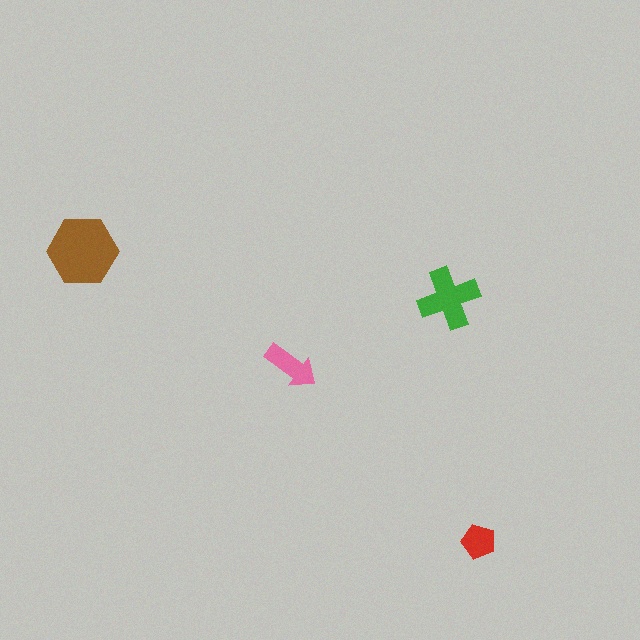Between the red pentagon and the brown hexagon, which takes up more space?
The brown hexagon.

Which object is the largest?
The brown hexagon.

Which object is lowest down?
The red pentagon is bottommost.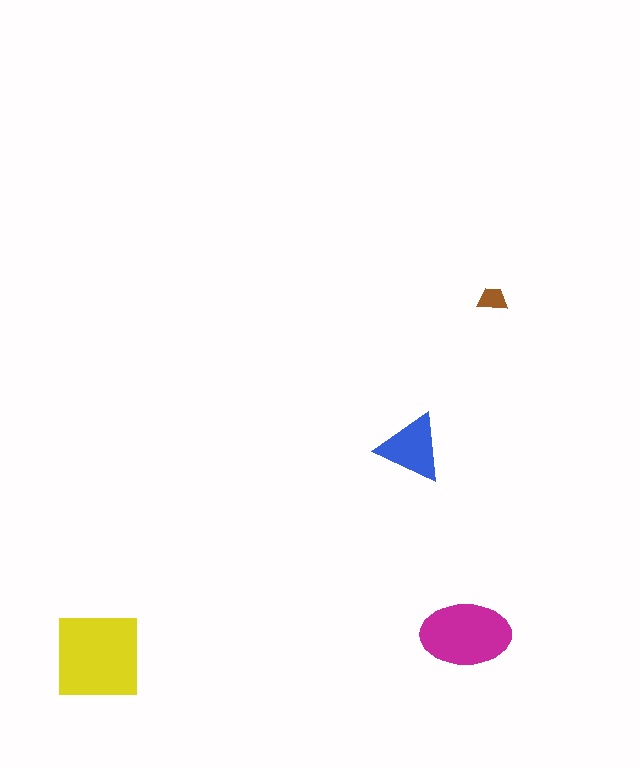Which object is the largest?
The yellow square.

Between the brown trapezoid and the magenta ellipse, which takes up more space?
The magenta ellipse.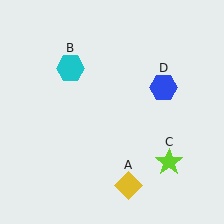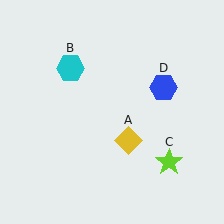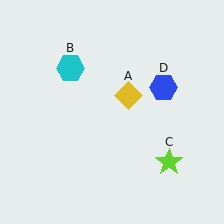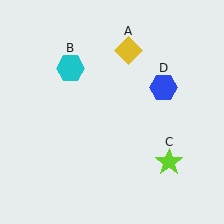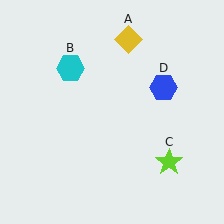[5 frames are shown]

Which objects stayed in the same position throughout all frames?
Cyan hexagon (object B) and lime star (object C) and blue hexagon (object D) remained stationary.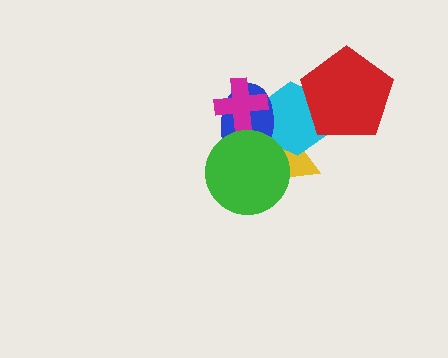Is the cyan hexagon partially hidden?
Yes, it is partially covered by another shape.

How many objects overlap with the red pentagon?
1 object overlaps with the red pentagon.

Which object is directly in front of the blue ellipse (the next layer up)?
The magenta cross is directly in front of the blue ellipse.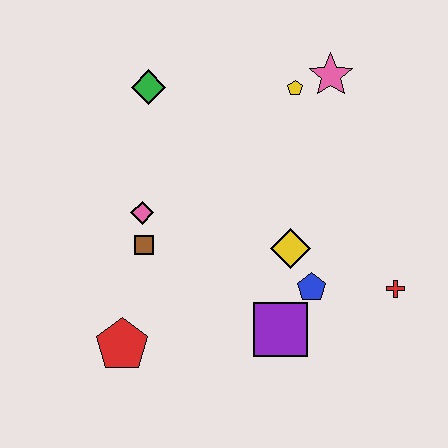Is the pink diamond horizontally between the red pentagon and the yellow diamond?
Yes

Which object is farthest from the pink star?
The red pentagon is farthest from the pink star.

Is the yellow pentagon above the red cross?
Yes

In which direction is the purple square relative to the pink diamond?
The purple square is to the right of the pink diamond.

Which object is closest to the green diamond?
The pink diamond is closest to the green diamond.